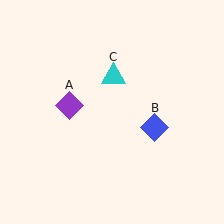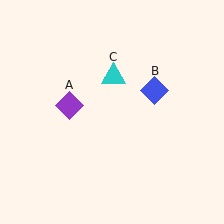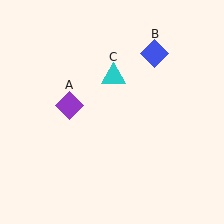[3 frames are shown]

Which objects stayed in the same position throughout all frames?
Purple diamond (object A) and cyan triangle (object C) remained stationary.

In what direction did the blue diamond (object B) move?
The blue diamond (object B) moved up.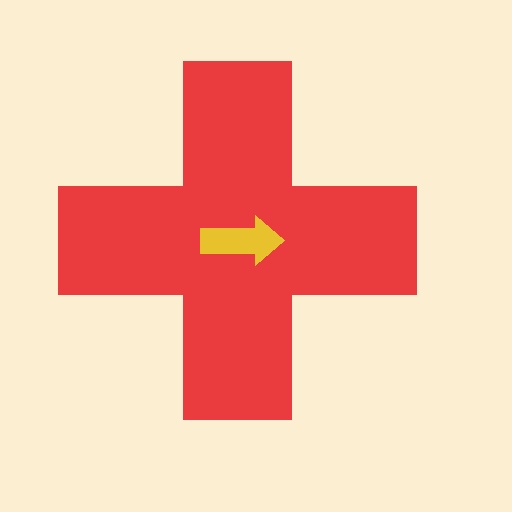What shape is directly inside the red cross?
The yellow arrow.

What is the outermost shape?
The red cross.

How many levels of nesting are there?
2.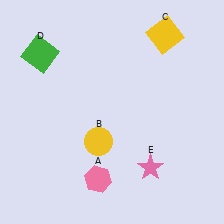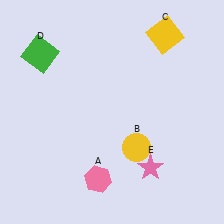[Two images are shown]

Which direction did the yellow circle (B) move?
The yellow circle (B) moved right.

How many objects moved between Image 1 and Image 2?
1 object moved between the two images.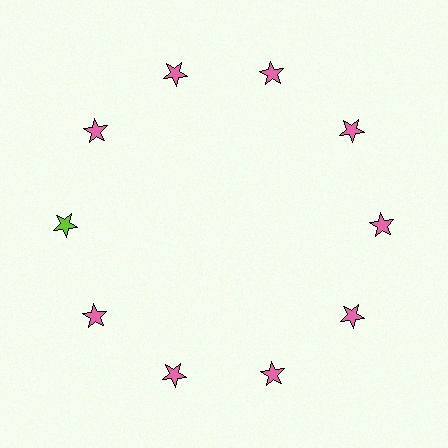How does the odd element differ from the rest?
It has a different color: lime instead of pink.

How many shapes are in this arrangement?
There are 10 shapes arranged in a ring pattern.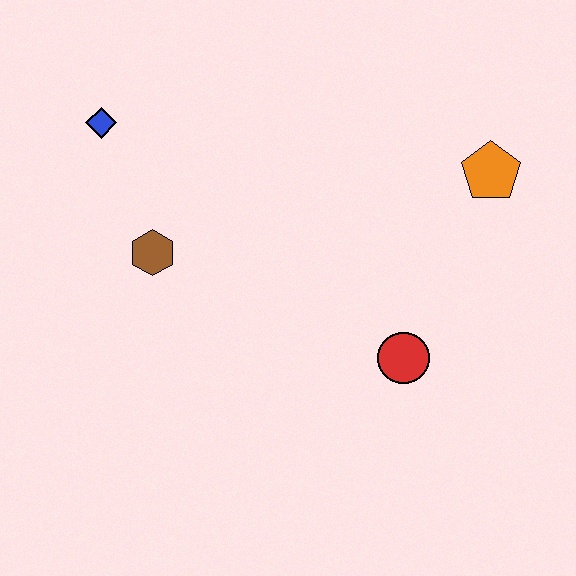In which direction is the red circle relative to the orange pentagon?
The red circle is below the orange pentagon.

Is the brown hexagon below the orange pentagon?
Yes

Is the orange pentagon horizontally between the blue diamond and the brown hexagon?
No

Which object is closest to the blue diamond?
The brown hexagon is closest to the blue diamond.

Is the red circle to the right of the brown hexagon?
Yes